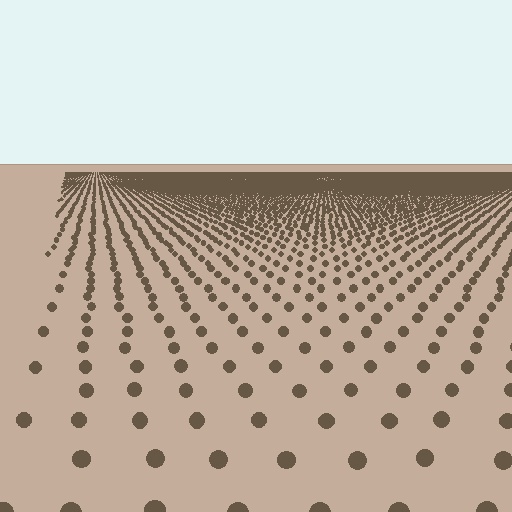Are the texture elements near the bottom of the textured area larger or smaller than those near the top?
Larger. Near the bottom, elements are closer to the viewer and appear at a bigger on-screen size.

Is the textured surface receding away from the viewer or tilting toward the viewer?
The surface is receding away from the viewer. Texture elements get smaller and denser toward the top.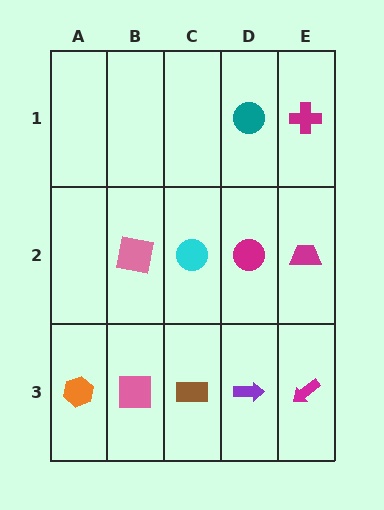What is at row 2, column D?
A magenta circle.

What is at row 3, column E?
A magenta arrow.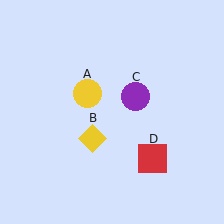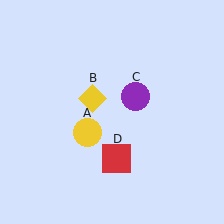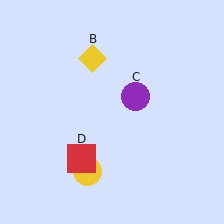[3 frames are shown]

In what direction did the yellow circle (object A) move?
The yellow circle (object A) moved down.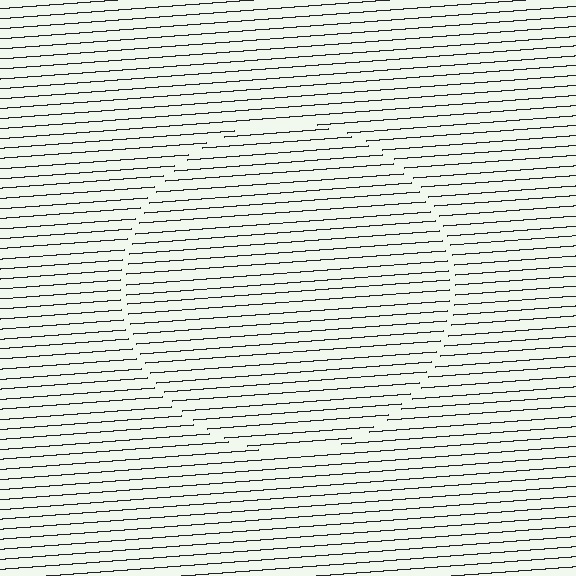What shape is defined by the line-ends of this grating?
An illusory circle. The interior of the shape contains the same grating, shifted by half a period — the contour is defined by the phase discontinuity where line-ends from the inner and outer gratings abut.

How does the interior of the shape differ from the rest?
The interior of the shape contains the same grating, shifted by half a period — the contour is defined by the phase discontinuity where line-ends from the inner and outer gratings abut.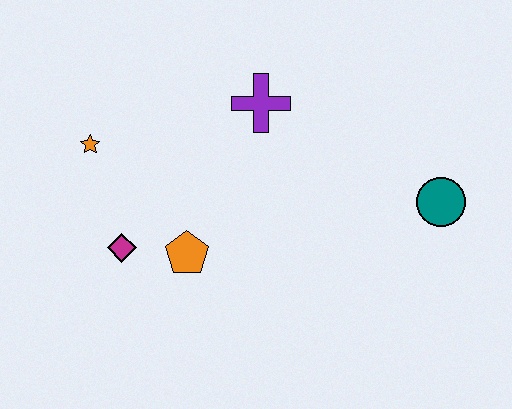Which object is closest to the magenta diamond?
The orange pentagon is closest to the magenta diamond.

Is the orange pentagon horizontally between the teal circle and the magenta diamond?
Yes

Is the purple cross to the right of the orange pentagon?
Yes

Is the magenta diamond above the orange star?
No